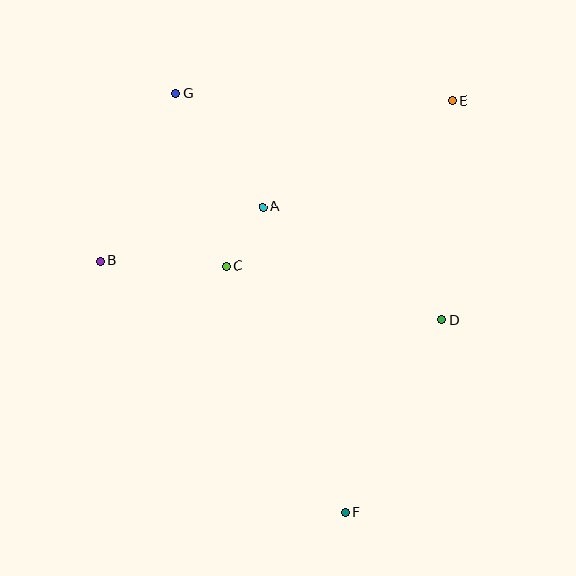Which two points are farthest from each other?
Points F and G are farthest from each other.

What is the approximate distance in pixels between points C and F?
The distance between C and F is approximately 274 pixels.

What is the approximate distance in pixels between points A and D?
The distance between A and D is approximately 212 pixels.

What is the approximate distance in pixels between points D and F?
The distance between D and F is approximately 215 pixels.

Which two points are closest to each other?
Points A and C are closest to each other.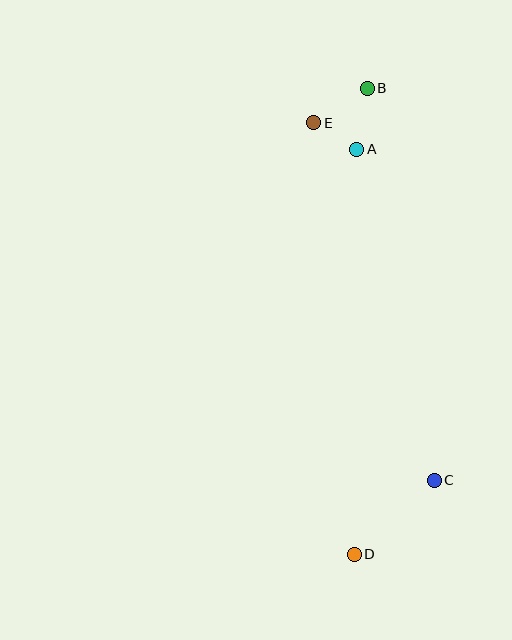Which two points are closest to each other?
Points A and E are closest to each other.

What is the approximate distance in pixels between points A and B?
The distance between A and B is approximately 61 pixels.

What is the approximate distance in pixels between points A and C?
The distance between A and C is approximately 340 pixels.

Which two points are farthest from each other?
Points B and D are farthest from each other.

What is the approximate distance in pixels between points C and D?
The distance between C and D is approximately 109 pixels.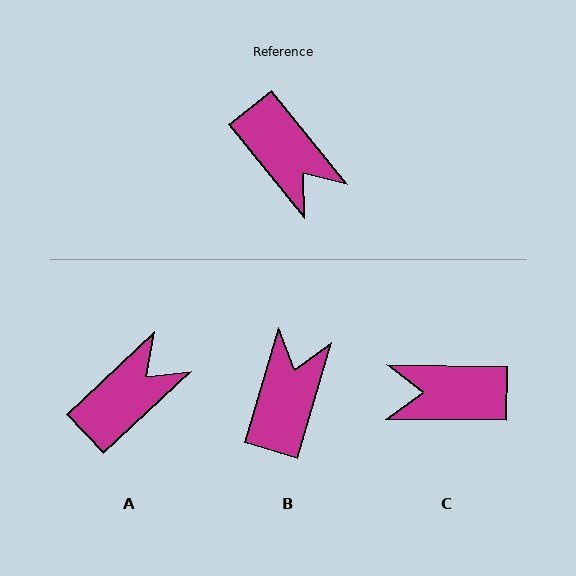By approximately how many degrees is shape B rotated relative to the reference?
Approximately 125 degrees counter-clockwise.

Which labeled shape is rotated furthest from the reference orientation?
C, about 130 degrees away.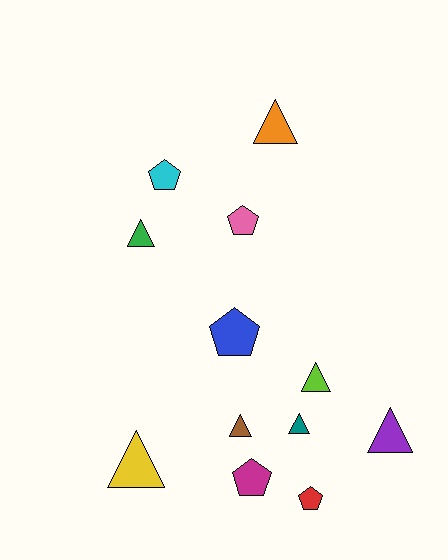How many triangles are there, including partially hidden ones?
There are 7 triangles.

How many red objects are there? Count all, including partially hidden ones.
There is 1 red object.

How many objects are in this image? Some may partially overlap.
There are 12 objects.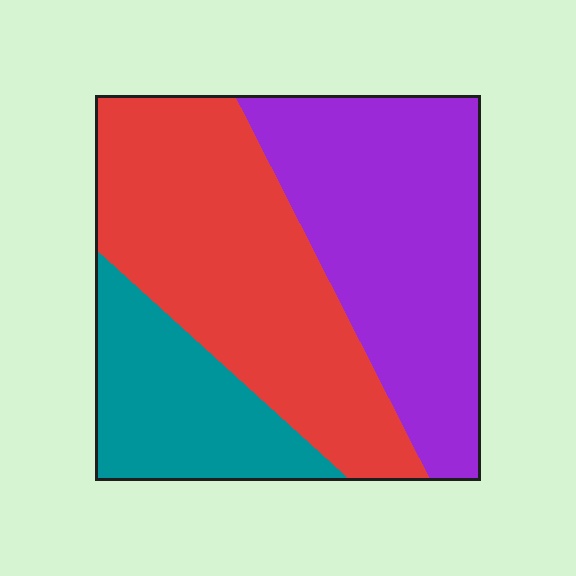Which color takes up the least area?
Teal, at roughly 20%.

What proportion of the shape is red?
Red takes up about two fifths (2/5) of the shape.